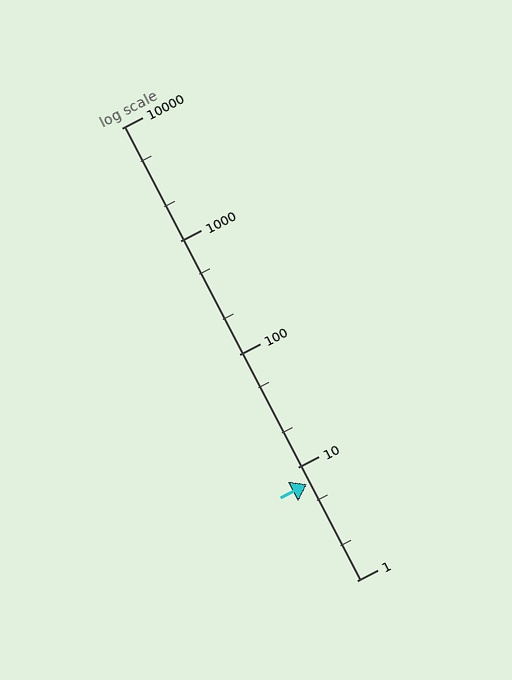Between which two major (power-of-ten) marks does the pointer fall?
The pointer is between 1 and 10.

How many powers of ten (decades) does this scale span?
The scale spans 4 decades, from 1 to 10000.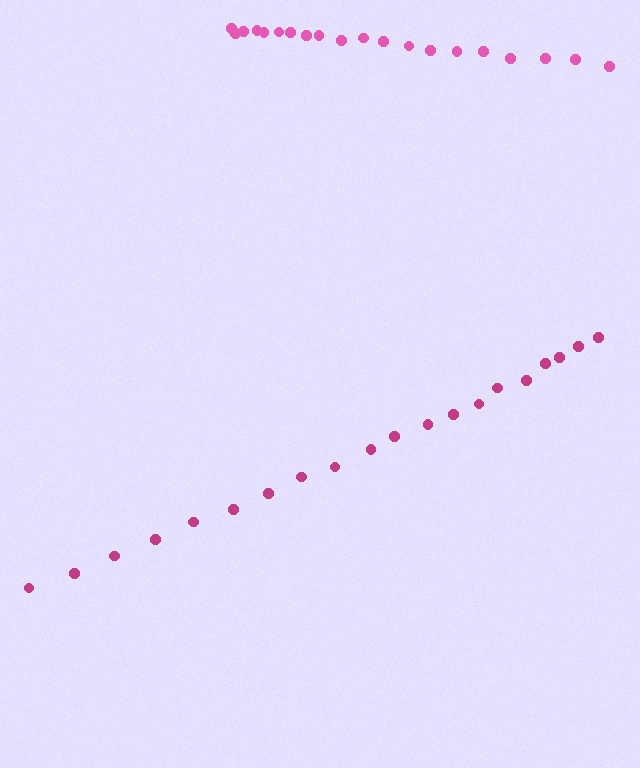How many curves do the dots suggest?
There are 2 distinct paths.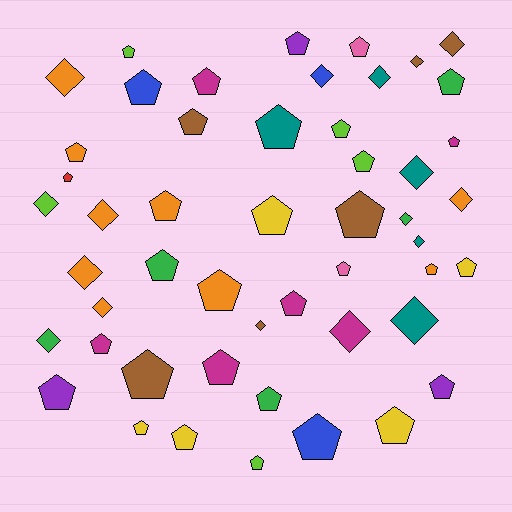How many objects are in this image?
There are 50 objects.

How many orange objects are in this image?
There are 9 orange objects.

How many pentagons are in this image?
There are 33 pentagons.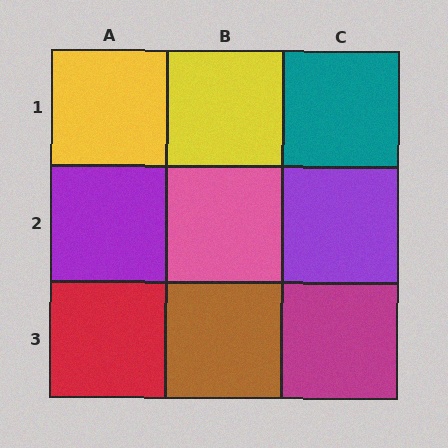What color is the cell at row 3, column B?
Brown.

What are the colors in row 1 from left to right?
Yellow, yellow, teal.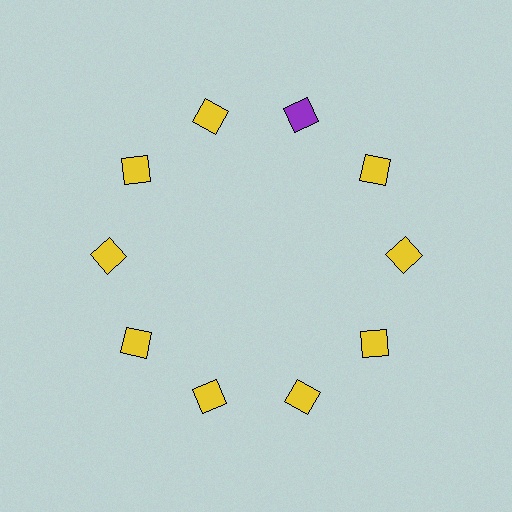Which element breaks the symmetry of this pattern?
The purple square at roughly the 1 o'clock position breaks the symmetry. All other shapes are yellow squares.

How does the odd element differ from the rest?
It has a different color: purple instead of yellow.